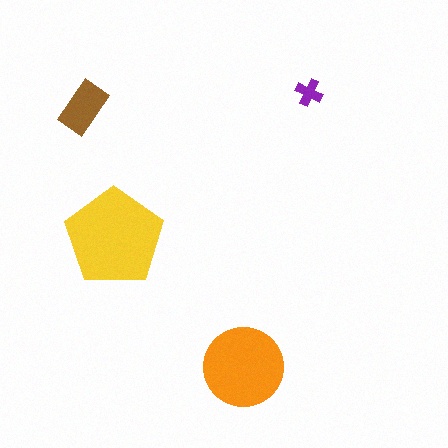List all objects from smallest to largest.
The purple cross, the brown rectangle, the orange circle, the yellow pentagon.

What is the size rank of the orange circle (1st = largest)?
2nd.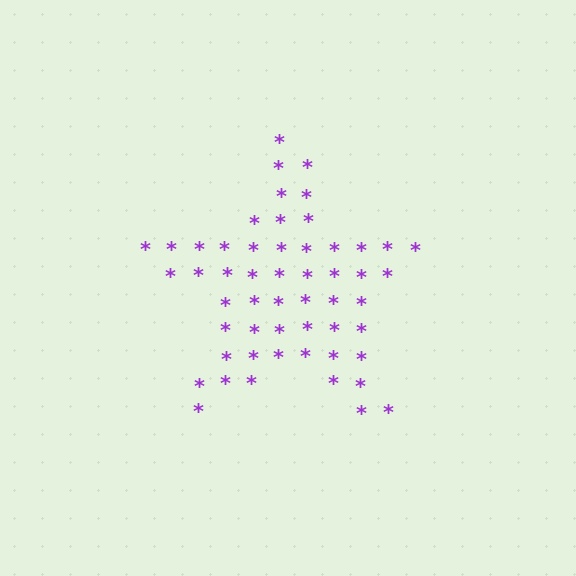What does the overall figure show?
The overall figure shows a star.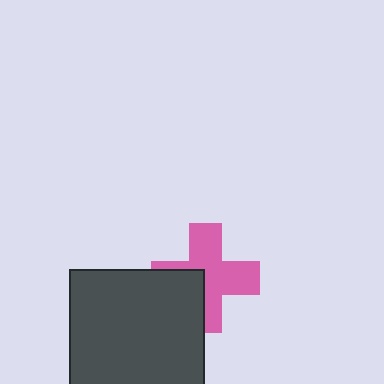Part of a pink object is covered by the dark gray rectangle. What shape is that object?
It is a cross.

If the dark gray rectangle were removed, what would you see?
You would see the complete pink cross.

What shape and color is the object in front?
The object in front is a dark gray rectangle.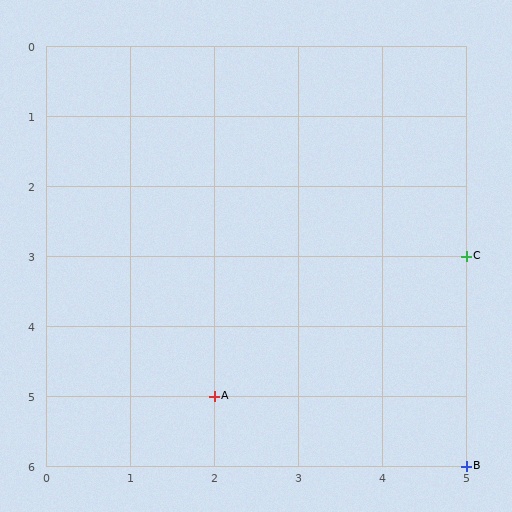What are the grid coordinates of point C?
Point C is at grid coordinates (5, 3).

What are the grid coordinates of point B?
Point B is at grid coordinates (5, 6).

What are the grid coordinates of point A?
Point A is at grid coordinates (2, 5).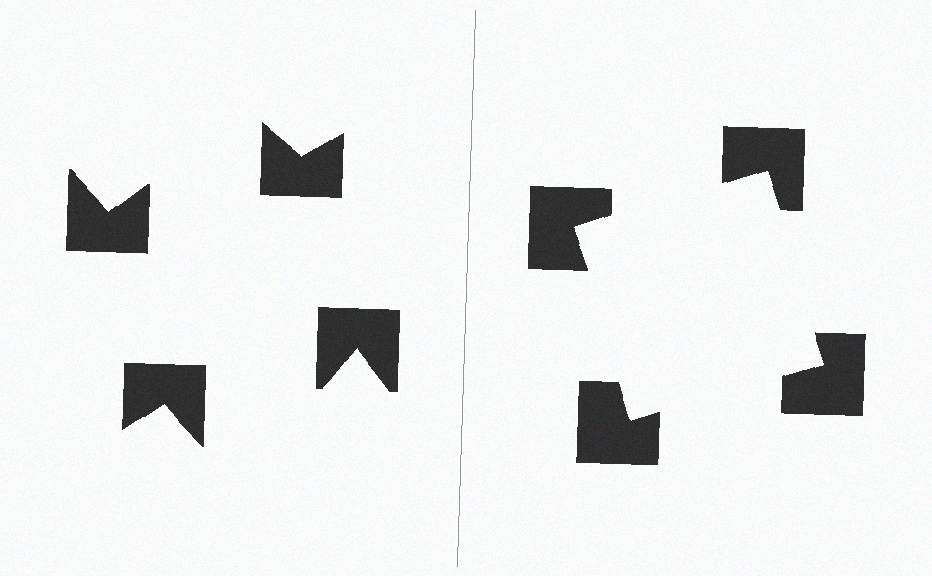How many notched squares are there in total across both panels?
8 — 4 on each side.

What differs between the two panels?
The notched squares are positioned identically on both sides; only the wedge orientations differ. On the right they align to a square; on the left they are misaligned.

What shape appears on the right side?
An illusory square.